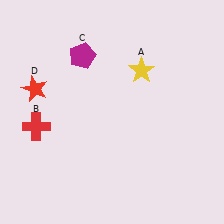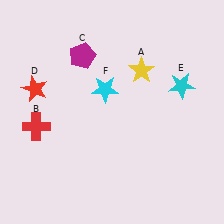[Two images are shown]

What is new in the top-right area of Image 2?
A cyan star (E) was added in the top-right area of Image 2.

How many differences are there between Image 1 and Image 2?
There are 2 differences between the two images.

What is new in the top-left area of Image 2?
A cyan star (F) was added in the top-left area of Image 2.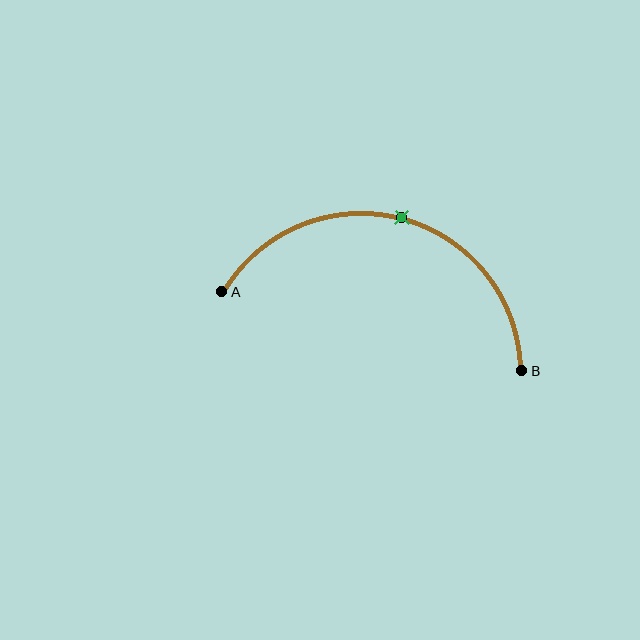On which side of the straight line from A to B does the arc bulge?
The arc bulges above the straight line connecting A and B.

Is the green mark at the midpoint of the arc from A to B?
Yes. The green mark lies on the arc at equal arc-length from both A and B — it is the arc midpoint.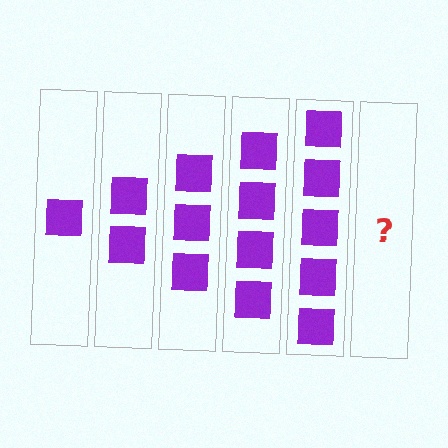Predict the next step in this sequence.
The next step is 6 squares.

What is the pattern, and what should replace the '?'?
The pattern is that each step adds one more square. The '?' should be 6 squares.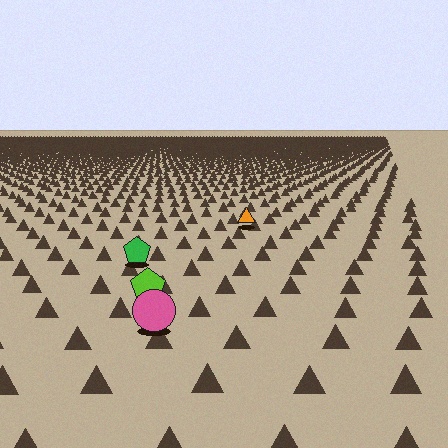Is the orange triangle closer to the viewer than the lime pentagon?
No. The lime pentagon is closer — you can tell from the texture gradient: the ground texture is coarser near it.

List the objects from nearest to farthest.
From nearest to farthest: the pink circle, the lime pentagon, the green pentagon, the orange triangle.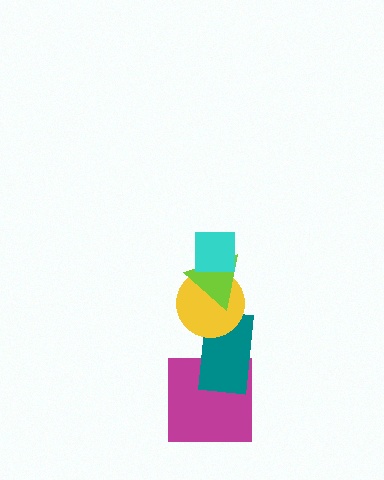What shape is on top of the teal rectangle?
The yellow circle is on top of the teal rectangle.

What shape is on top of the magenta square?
The teal rectangle is on top of the magenta square.